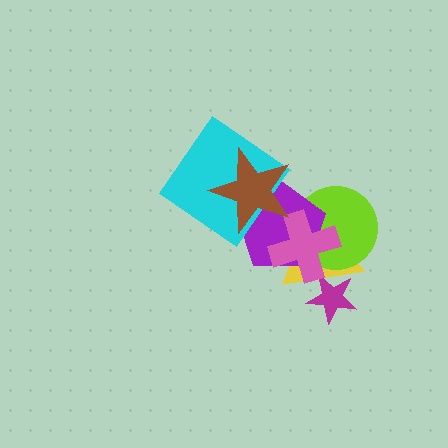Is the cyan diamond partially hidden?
Yes, it is partially covered by another shape.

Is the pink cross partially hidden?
No, no other shape covers it.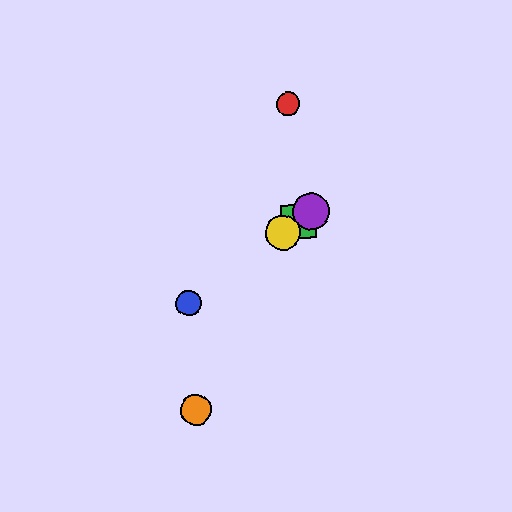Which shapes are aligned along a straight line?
The blue circle, the green square, the yellow circle, the purple circle are aligned along a straight line.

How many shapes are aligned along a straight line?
4 shapes (the blue circle, the green square, the yellow circle, the purple circle) are aligned along a straight line.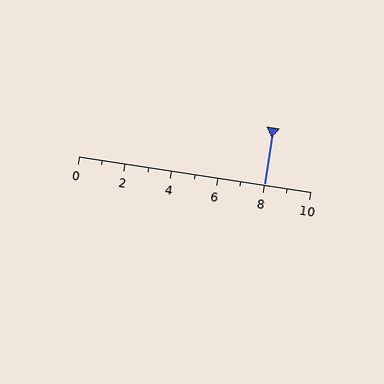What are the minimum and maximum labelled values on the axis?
The axis runs from 0 to 10.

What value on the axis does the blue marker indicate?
The marker indicates approximately 8.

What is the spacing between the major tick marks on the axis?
The major ticks are spaced 2 apart.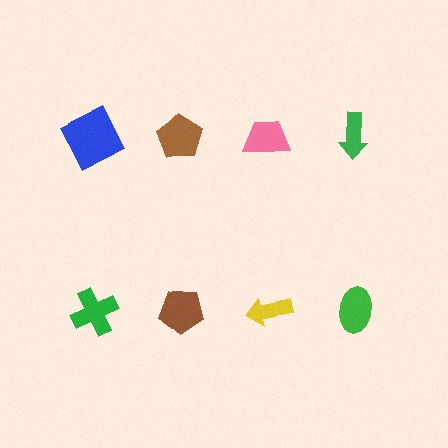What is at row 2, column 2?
A brown pentagon.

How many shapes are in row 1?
4 shapes.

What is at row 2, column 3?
A yellow arrow.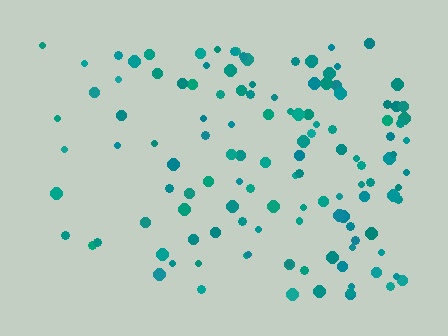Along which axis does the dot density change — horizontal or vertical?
Horizontal.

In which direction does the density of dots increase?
From left to right, with the right side densest.